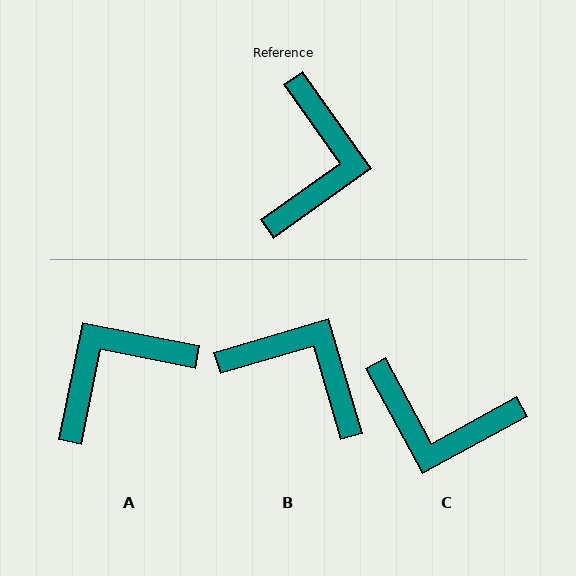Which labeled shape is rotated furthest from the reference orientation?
A, about 133 degrees away.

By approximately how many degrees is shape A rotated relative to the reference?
Approximately 133 degrees counter-clockwise.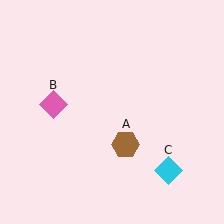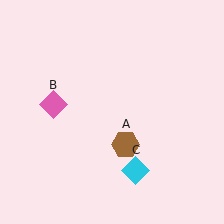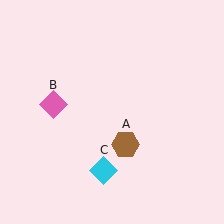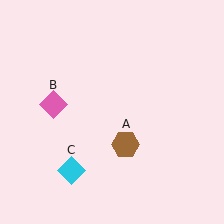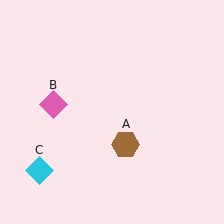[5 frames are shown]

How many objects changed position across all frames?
1 object changed position: cyan diamond (object C).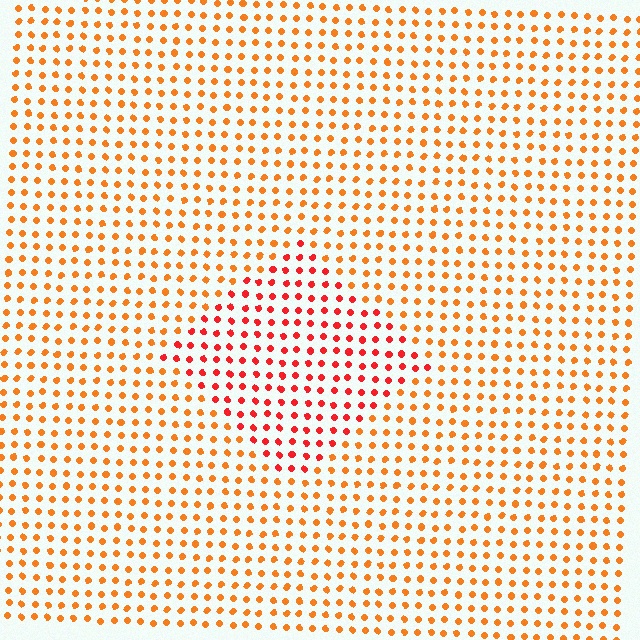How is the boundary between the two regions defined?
The boundary is defined purely by a slight shift in hue (about 29 degrees). Spacing, size, and orientation are identical on both sides.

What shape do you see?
I see a diamond.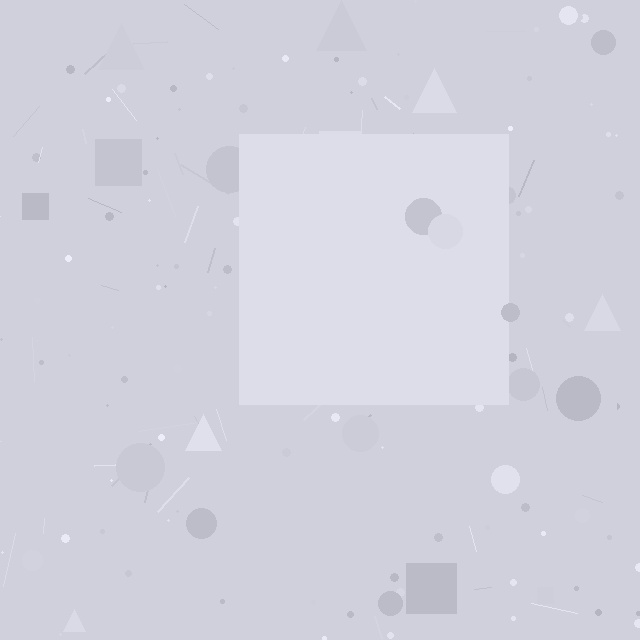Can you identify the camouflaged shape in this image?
The camouflaged shape is a square.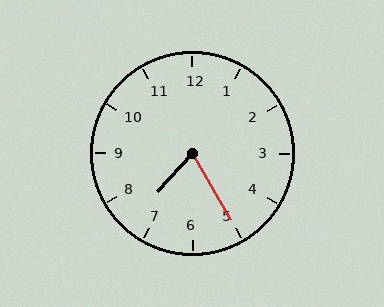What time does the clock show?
7:25.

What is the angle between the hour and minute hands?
Approximately 72 degrees.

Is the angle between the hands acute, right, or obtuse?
It is acute.